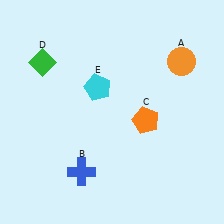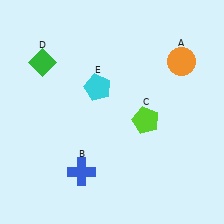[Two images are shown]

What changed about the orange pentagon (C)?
In Image 1, C is orange. In Image 2, it changed to lime.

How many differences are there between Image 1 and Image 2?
There is 1 difference between the two images.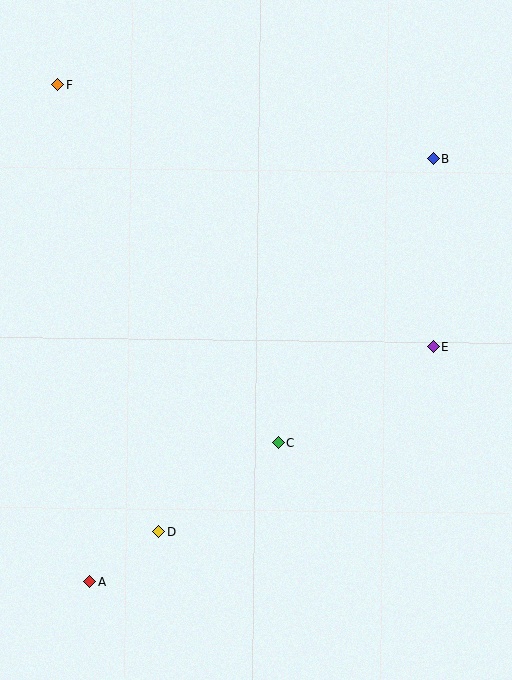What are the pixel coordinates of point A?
Point A is at (90, 582).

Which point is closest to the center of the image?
Point C at (278, 443) is closest to the center.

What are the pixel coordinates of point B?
Point B is at (433, 159).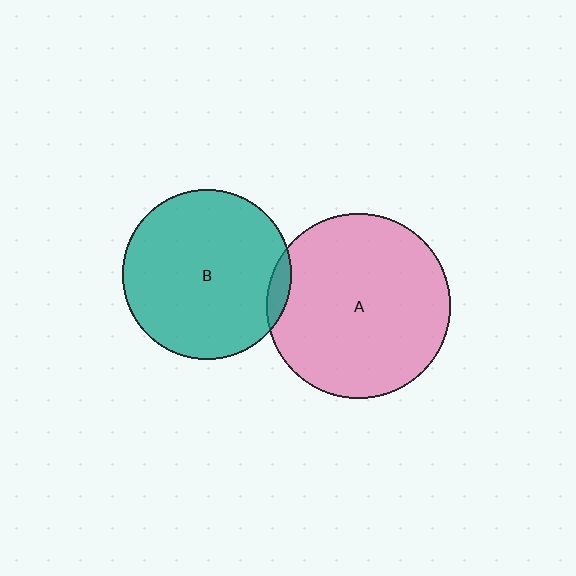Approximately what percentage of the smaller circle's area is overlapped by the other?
Approximately 5%.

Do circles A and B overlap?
Yes.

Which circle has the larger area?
Circle A (pink).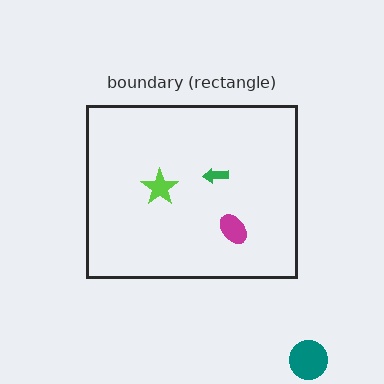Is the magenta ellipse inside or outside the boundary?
Inside.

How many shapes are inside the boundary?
3 inside, 1 outside.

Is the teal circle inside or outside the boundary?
Outside.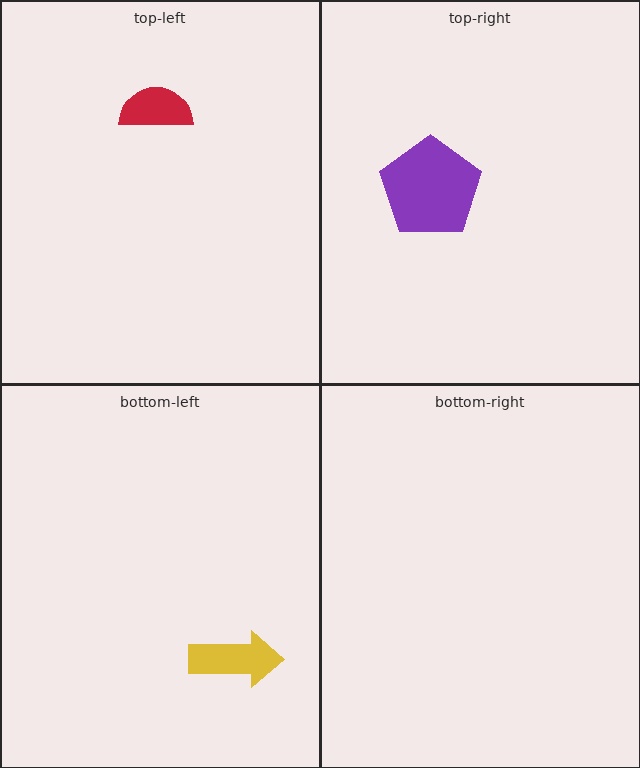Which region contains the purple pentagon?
The top-right region.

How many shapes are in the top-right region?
1.